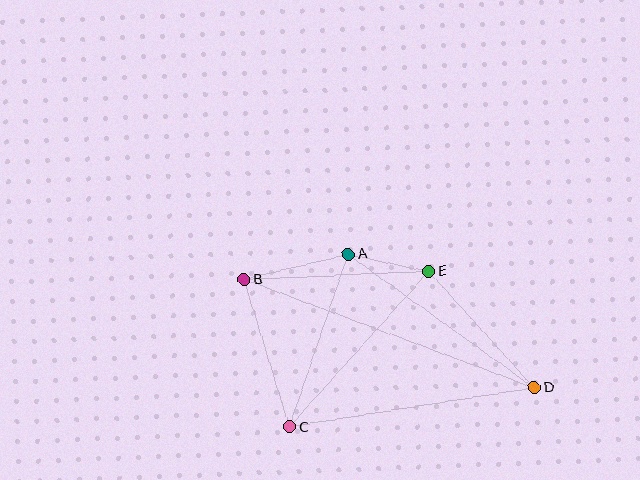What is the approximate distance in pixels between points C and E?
The distance between C and E is approximately 209 pixels.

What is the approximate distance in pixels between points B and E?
The distance between B and E is approximately 185 pixels.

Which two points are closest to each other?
Points A and E are closest to each other.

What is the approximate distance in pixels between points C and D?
The distance between C and D is approximately 247 pixels.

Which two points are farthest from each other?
Points B and D are farthest from each other.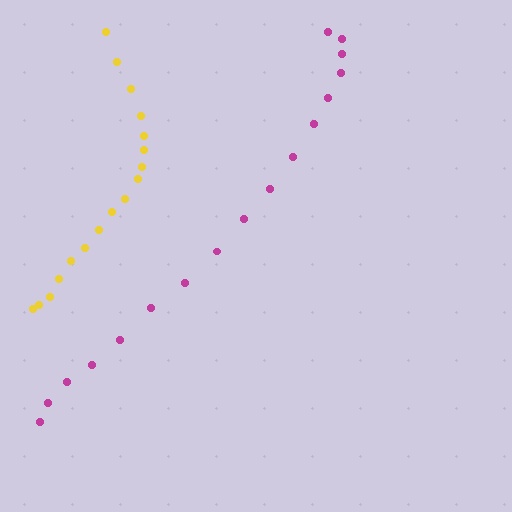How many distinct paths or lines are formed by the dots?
There are 2 distinct paths.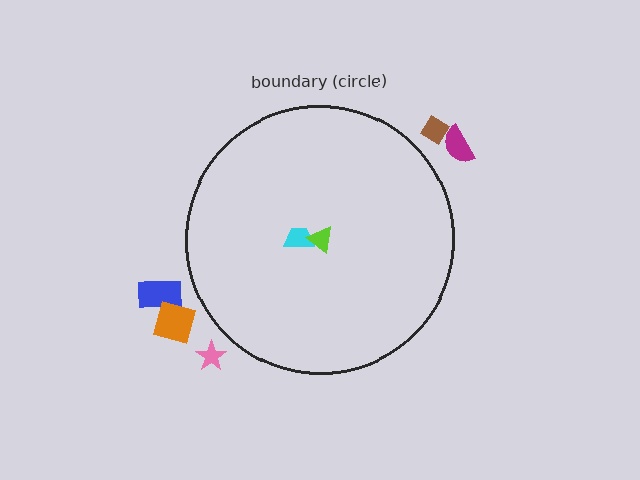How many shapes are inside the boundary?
2 inside, 5 outside.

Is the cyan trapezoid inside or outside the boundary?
Inside.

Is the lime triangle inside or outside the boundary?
Inside.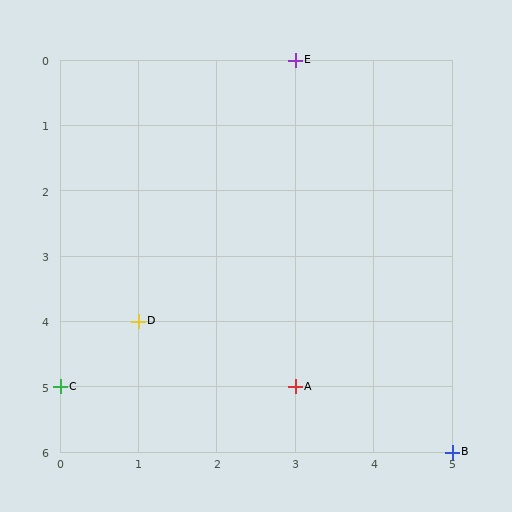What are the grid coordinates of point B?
Point B is at grid coordinates (5, 6).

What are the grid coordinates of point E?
Point E is at grid coordinates (3, 0).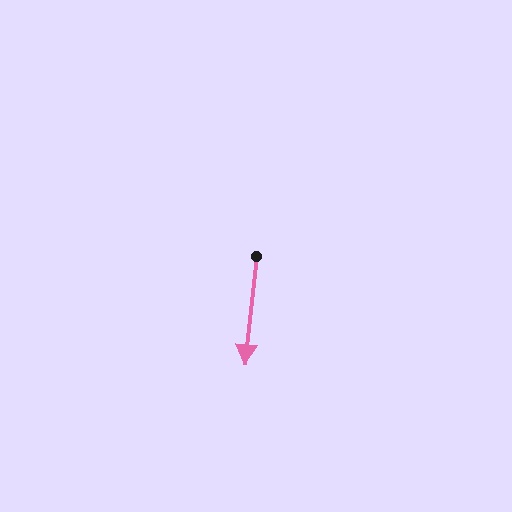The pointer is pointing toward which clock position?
Roughly 6 o'clock.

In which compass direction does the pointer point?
South.